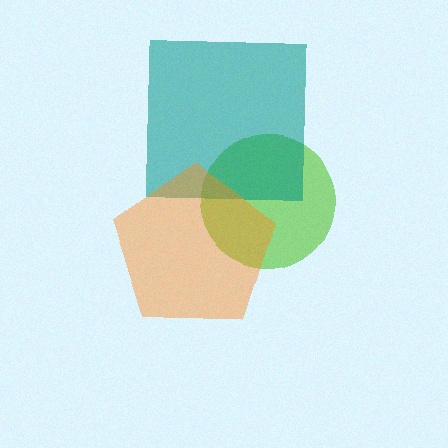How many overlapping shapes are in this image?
There are 3 overlapping shapes in the image.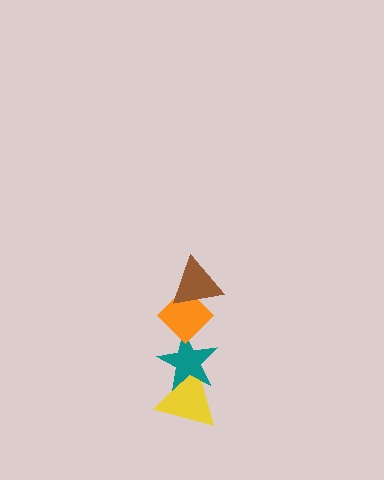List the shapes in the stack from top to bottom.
From top to bottom: the brown triangle, the orange diamond, the teal star, the yellow triangle.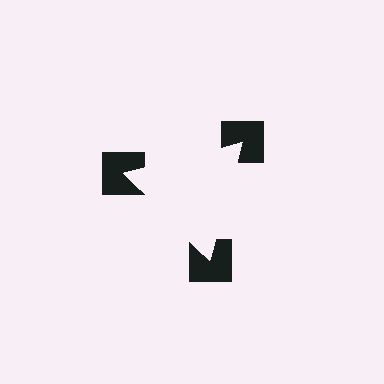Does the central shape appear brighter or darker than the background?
It typically appears slightly brighter than the background, even though no actual brightness change is drawn.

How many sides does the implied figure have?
3 sides.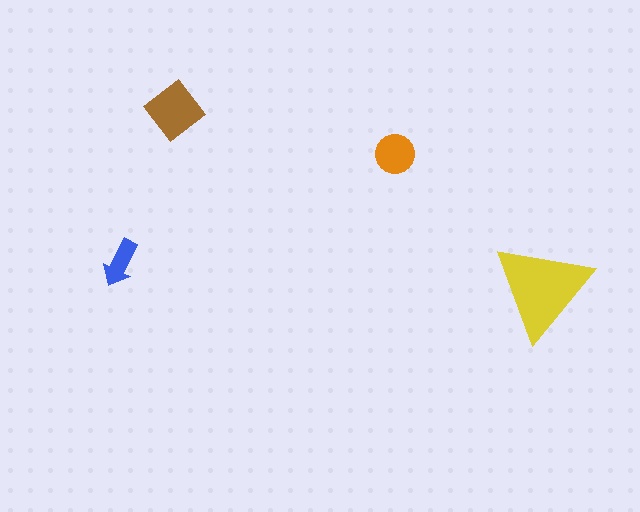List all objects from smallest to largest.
The blue arrow, the orange circle, the brown diamond, the yellow triangle.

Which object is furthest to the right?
The yellow triangle is rightmost.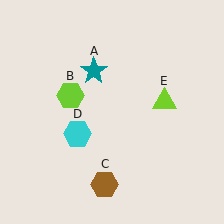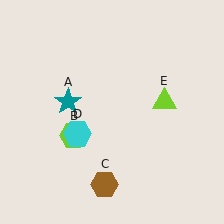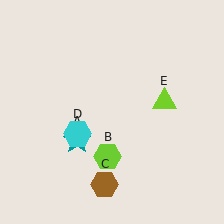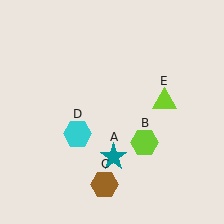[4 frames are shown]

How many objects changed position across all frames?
2 objects changed position: teal star (object A), lime hexagon (object B).